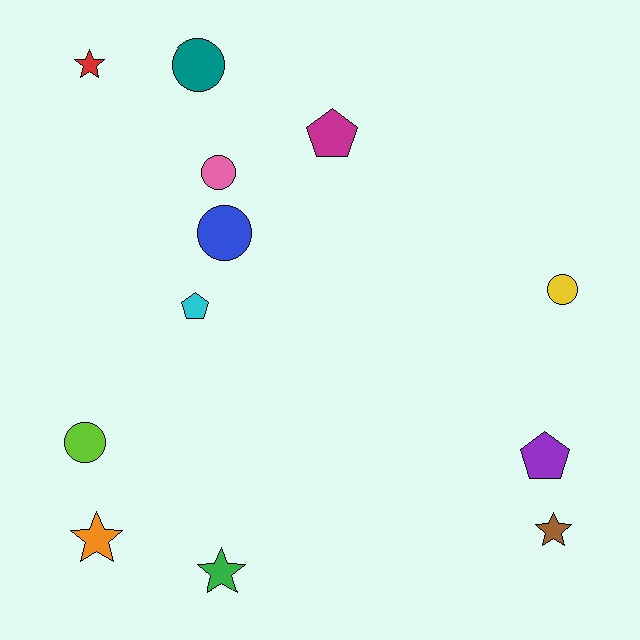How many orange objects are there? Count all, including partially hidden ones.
There is 1 orange object.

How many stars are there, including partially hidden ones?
There are 4 stars.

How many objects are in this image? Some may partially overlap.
There are 12 objects.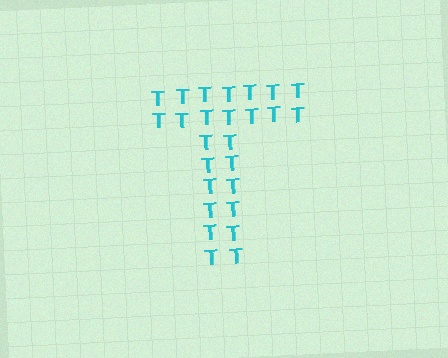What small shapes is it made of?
It is made of small letter T's.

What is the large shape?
The large shape is the letter T.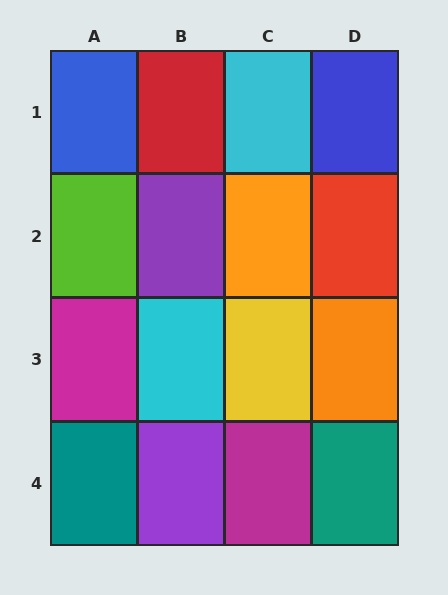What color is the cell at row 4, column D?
Teal.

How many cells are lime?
1 cell is lime.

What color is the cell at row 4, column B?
Purple.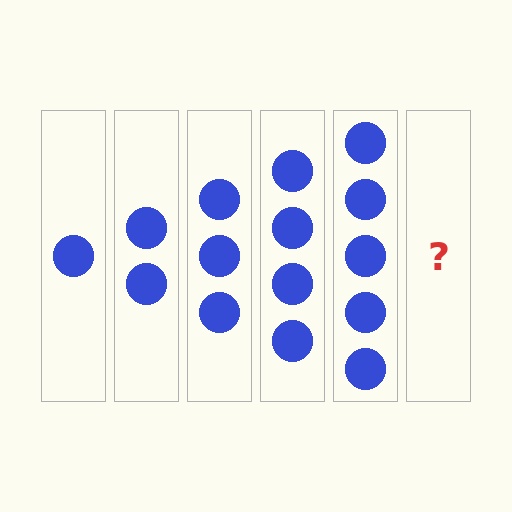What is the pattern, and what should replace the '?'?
The pattern is that each step adds one more circle. The '?' should be 6 circles.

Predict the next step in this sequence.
The next step is 6 circles.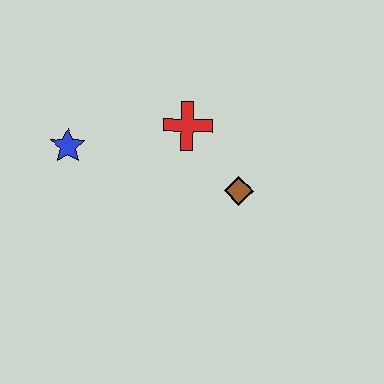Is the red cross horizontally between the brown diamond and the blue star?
Yes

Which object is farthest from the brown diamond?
The blue star is farthest from the brown diamond.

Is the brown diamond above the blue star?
No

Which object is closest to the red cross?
The brown diamond is closest to the red cross.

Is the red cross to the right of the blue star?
Yes